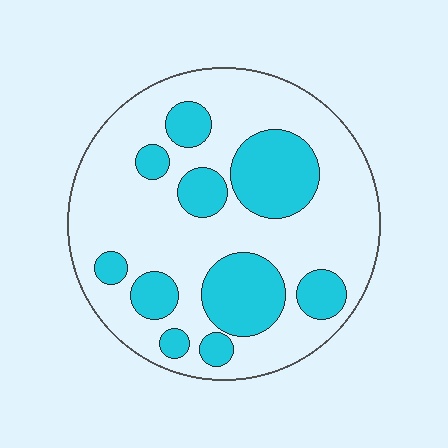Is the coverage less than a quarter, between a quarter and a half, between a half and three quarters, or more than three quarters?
Between a quarter and a half.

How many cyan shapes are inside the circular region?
10.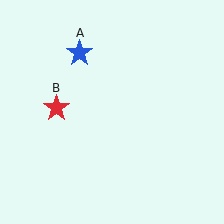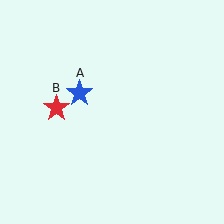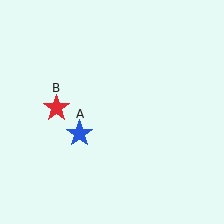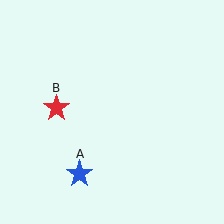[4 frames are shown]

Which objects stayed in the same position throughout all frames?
Red star (object B) remained stationary.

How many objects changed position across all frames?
1 object changed position: blue star (object A).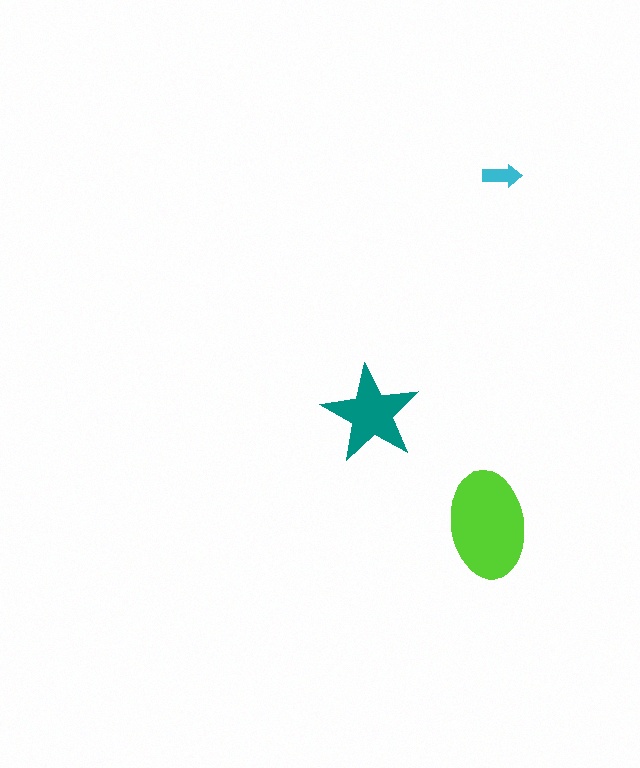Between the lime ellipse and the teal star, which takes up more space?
The lime ellipse.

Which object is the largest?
The lime ellipse.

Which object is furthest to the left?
The teal star is leftmost.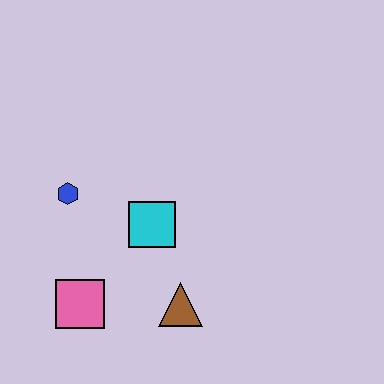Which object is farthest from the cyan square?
The pink square is farthest from the cyan square.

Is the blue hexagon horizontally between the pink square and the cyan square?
No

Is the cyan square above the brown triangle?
Yes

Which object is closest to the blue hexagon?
The cyan square is closest to the blue hexagon.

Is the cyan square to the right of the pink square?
Yes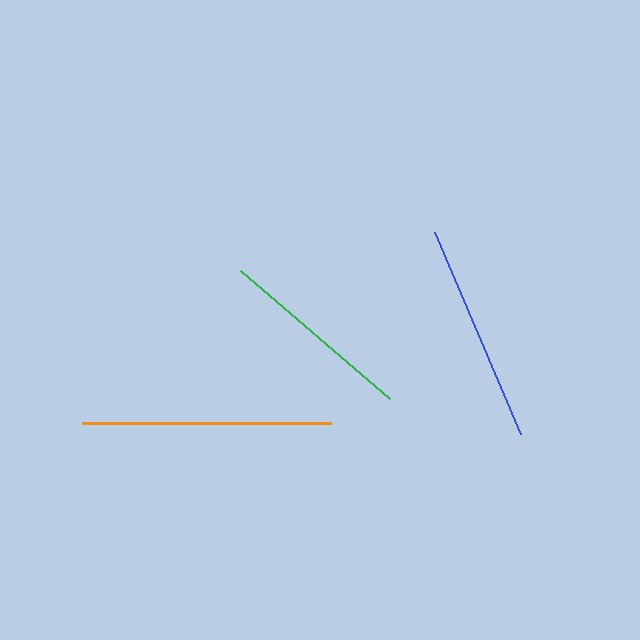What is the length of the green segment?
The green segment is approximately 197 pixels long.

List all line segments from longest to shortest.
From longest to shortest: orange, blue, green.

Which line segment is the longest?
The orange line is the longest at approximately 250 pixels.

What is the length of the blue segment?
The blue segment is approximately 219 pixels long.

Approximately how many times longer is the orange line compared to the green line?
The orange line is approximately 1.3 times the length of the green line.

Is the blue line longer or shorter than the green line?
The blue line is longer than the green line.